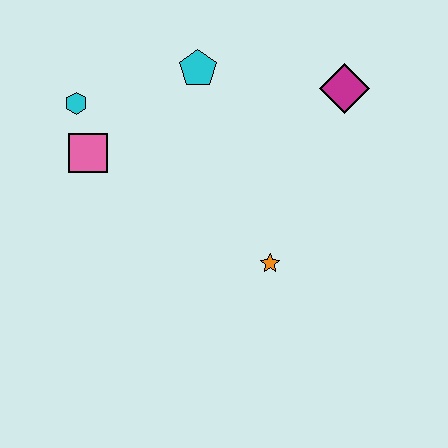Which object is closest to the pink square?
The cyan hexagon is closest to the pink square.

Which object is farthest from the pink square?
The magenta diamond is farthest from the pink square.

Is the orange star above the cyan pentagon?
No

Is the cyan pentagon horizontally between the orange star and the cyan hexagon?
Yes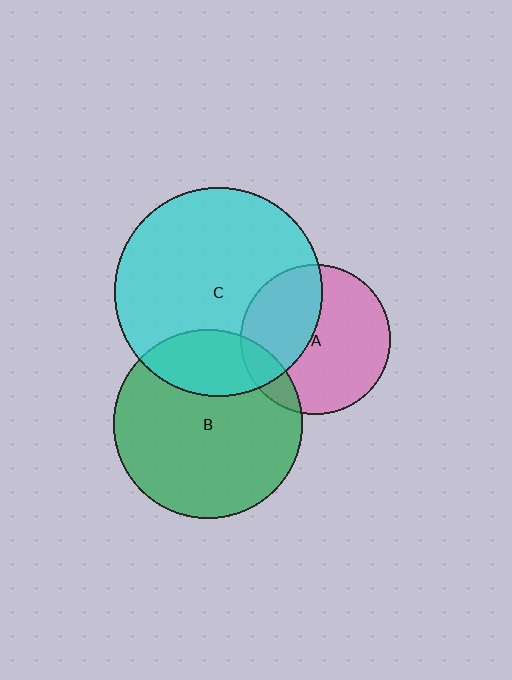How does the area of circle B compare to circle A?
Approximately 1.6 times.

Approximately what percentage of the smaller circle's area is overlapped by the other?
Approximately 15%.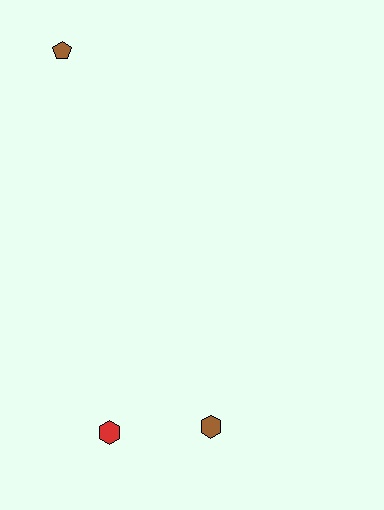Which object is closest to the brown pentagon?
The red hexagon is closest to the brown pentagon.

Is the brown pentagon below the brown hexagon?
No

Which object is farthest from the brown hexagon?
The brown pentagon is farthest from the brown hexagon.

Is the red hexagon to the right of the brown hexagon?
No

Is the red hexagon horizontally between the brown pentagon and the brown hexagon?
Yes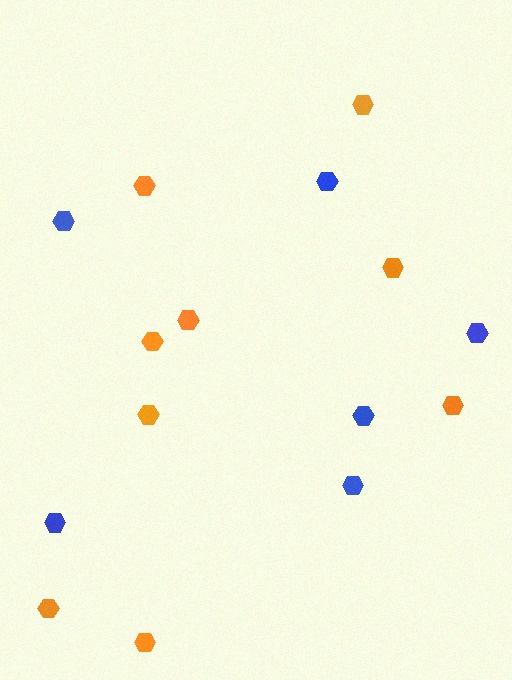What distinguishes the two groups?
There are 2 groups: one group of blue hexagons (6) and one group of orange hexagons (9).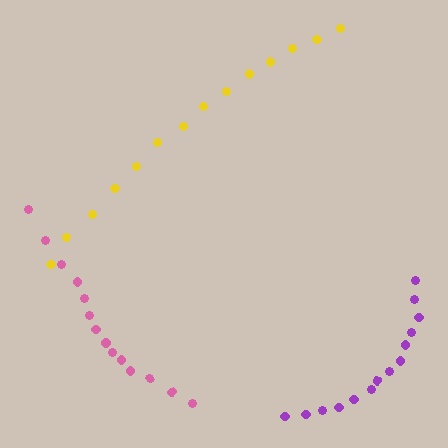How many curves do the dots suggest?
There are 3 distinct paths.